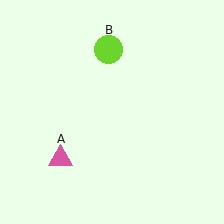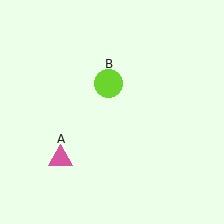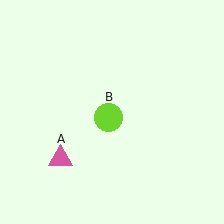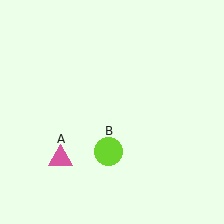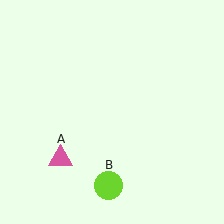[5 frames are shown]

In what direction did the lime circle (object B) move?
The lime circle (object B) moved down.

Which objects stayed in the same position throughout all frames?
Pink triangle (object A) remained stationary.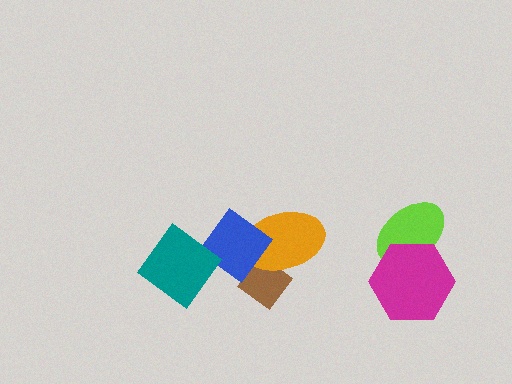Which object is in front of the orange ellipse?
The blue diamond is in front of the orange ellipse.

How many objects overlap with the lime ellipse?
1 object overlaps with the lime ellipse.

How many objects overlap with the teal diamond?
1 object overlaps with the teal diamond.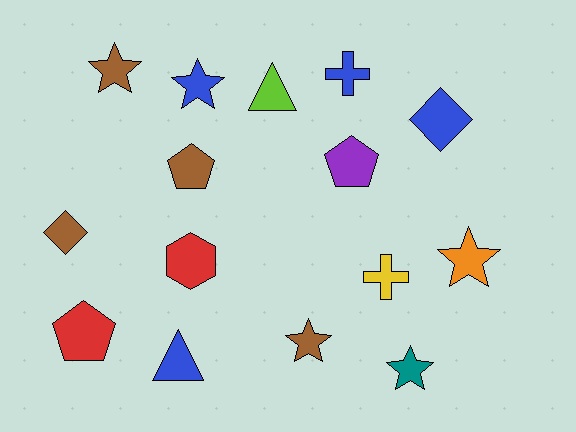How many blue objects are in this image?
There are 4 blue objects.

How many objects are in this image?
There are 15 objects.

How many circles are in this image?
There are no circles.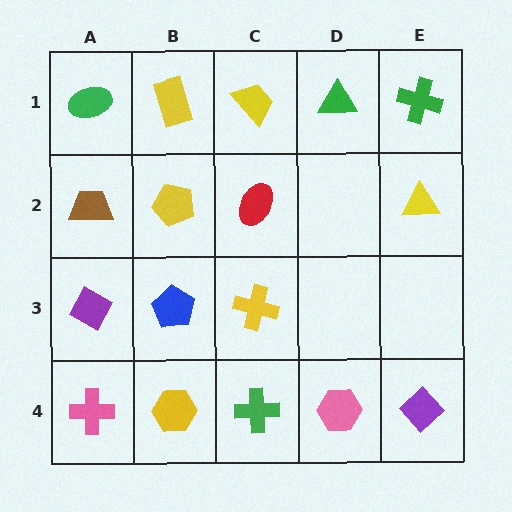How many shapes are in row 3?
3 shapes.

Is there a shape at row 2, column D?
No, that cell is empty.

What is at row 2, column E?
A yellow triangle.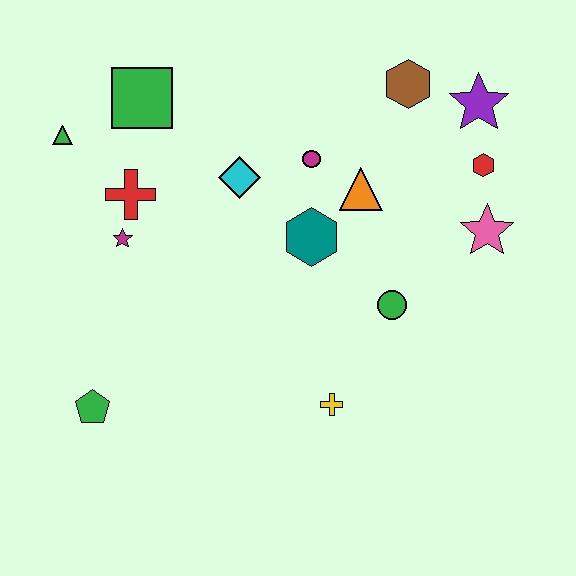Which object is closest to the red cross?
The magenta star is closest to the red cross.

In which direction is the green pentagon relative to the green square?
The green pentagon is below the green square.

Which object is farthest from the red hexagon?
The green pentagon is farthest from the red hexagon.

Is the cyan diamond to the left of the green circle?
Yes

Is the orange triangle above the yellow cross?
Yes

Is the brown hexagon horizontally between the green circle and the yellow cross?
No